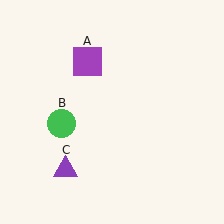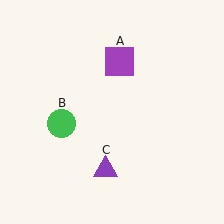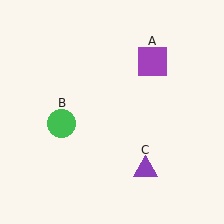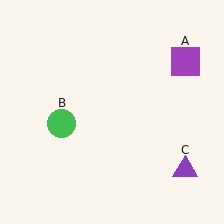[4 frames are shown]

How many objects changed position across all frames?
2 objects changed position: purple square (object A), purple triangle (object C).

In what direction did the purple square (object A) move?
The purple square (object A) moved right.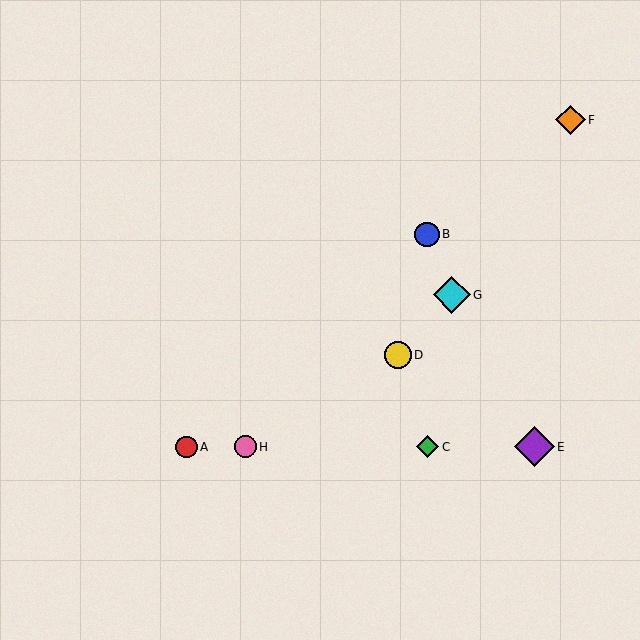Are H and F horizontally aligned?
No, H is at y≈447 and F is at y≈120.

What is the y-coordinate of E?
Object E is at y≈447.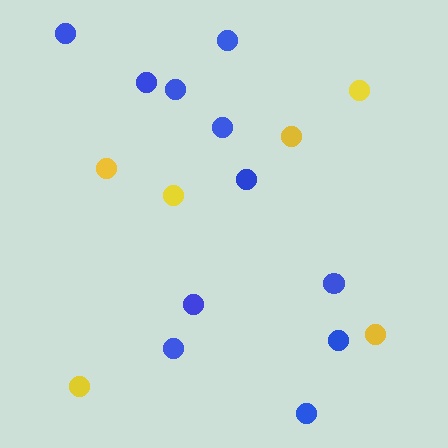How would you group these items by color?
There are 2 groups: one group of yellow circles (6) and one group of blue circles (11).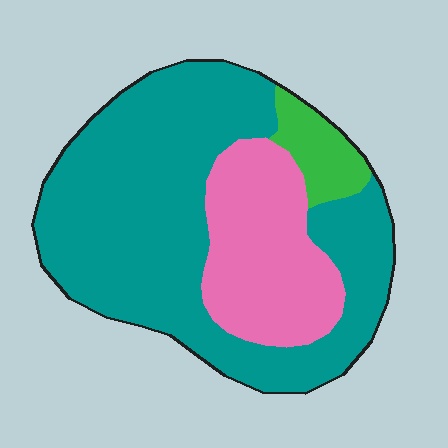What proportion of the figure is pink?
Pink takes up about one quarter (1/4) of the figure.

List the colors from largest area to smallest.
From largest to smallest: teal, pink, green.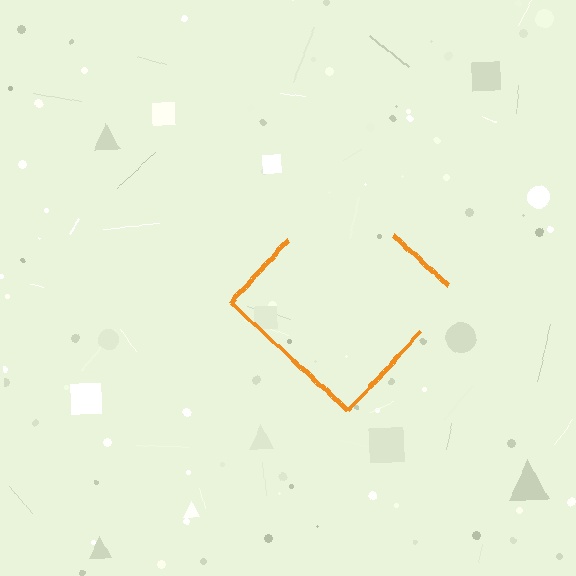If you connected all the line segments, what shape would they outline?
They would outline a diamond.